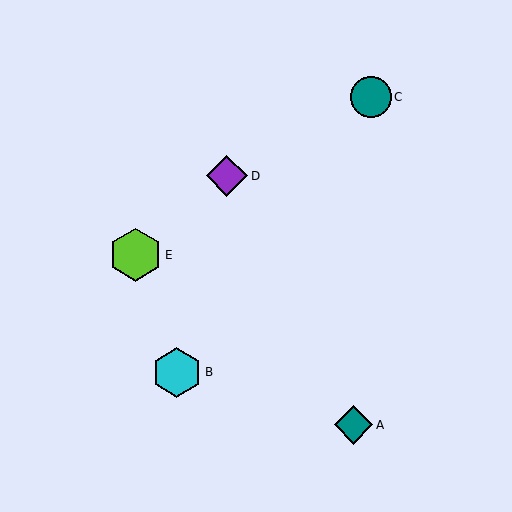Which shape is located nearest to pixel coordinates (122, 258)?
The lime hexagon (labeled E) at (136, 255) is nearest to that location.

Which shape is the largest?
The lime hexagon (labeled E) is the largest.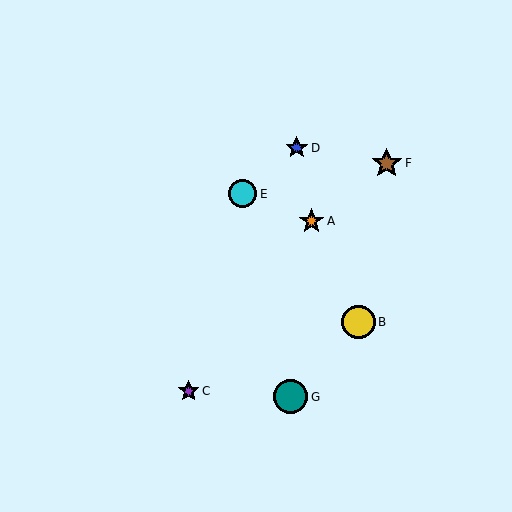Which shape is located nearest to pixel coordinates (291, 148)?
The blue star (labeled D) at (297, 148) is nearest to that location.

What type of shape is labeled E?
Shape E is a cyan circle.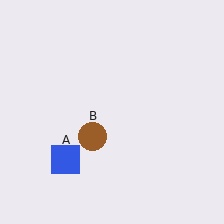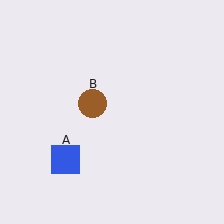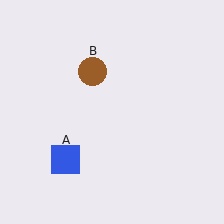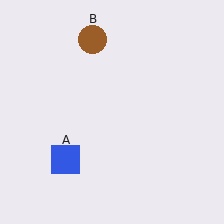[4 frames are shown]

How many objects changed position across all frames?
1 object changed position: brown circle (object B).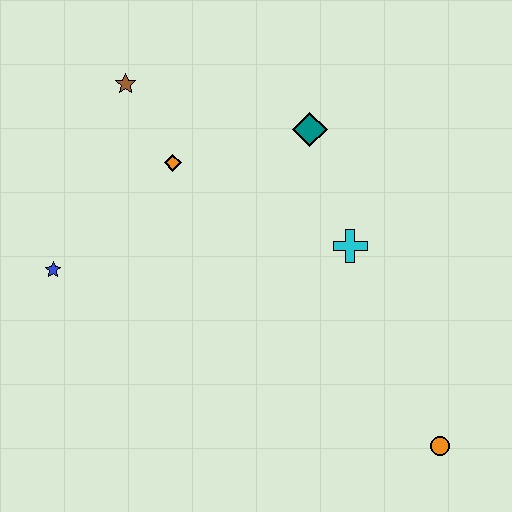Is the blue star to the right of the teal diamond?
No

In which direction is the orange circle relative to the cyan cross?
The orange circle is below the cyan cross.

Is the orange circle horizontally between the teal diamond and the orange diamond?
No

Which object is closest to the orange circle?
The cyan cross is closest to the orange circle.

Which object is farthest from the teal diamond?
The orange circle is farthest from the teal diamond.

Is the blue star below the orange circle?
No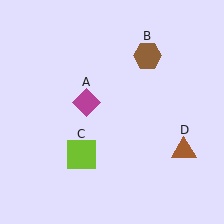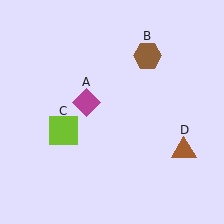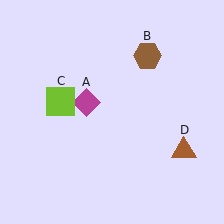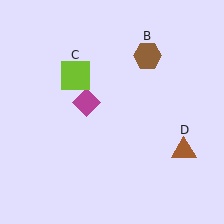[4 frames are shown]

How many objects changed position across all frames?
1 object changed position: lime square (object C).